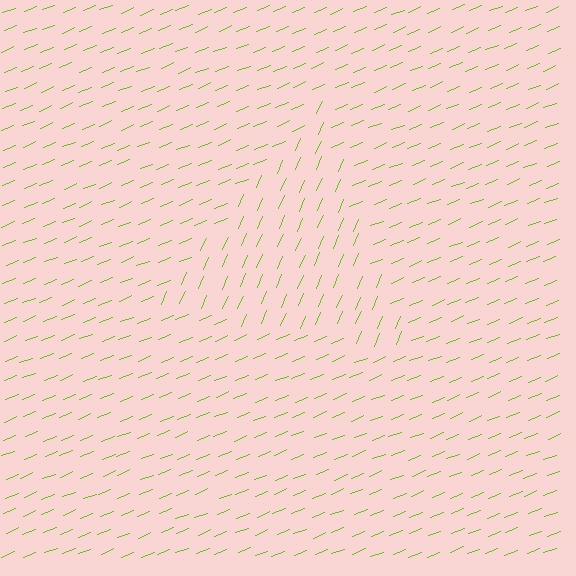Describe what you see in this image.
The image is filled with small lime line segments. A triangle region in the image has lines oriented differently from the surrounding lines, creating a visible texture boundary.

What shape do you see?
I see a triangle.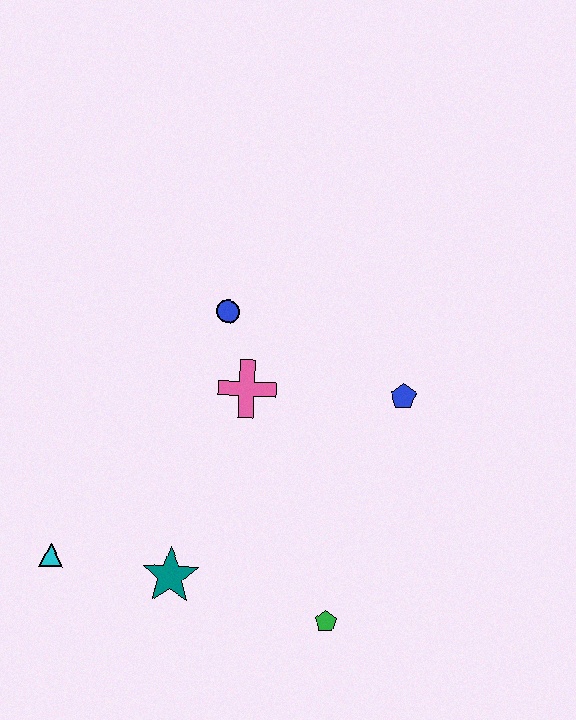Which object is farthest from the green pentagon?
The blue circle is farthest from the green pentagon.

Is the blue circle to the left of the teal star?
No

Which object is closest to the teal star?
The cyan triangle is closest to the teal star.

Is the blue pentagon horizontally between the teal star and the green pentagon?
No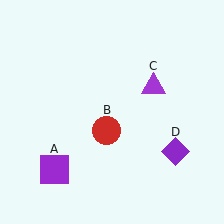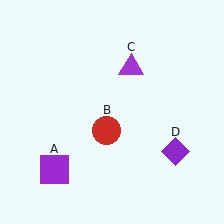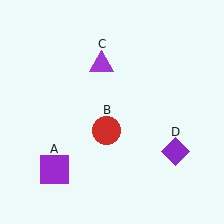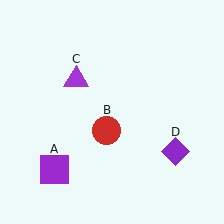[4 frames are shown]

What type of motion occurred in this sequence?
The purple triangle (object C) rotated counterclockwise around the center of the scene.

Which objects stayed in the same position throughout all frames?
Purple square (object A) and red circle (object B) and purple diamond (object D) remained stationary.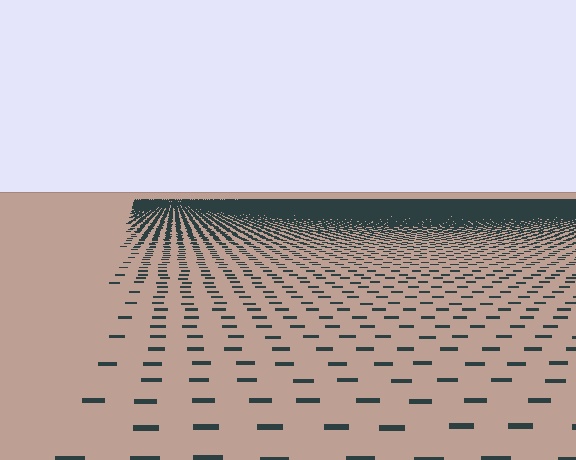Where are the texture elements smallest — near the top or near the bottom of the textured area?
Near the top.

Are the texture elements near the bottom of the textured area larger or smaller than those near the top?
Larger. Near the bottom, elements are closer to the viewer and appear at a bigger on-screen size.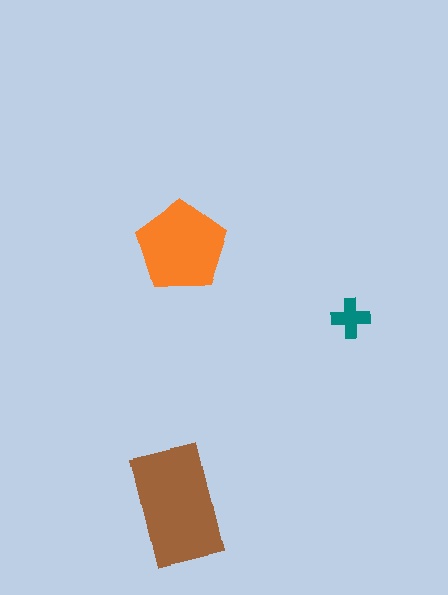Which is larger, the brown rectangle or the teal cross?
The brown rectangle.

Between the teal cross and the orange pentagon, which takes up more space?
The orange pentagon.